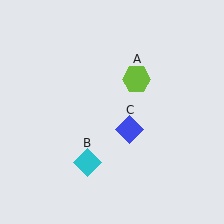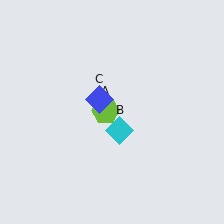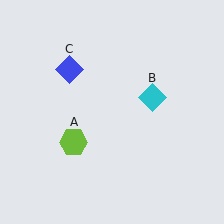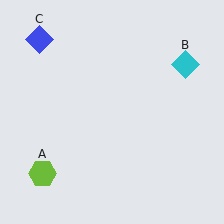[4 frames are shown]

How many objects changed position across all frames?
3 objects changed position: lime hexagon (object A), cyan diamond (object B), blue diamond (object C).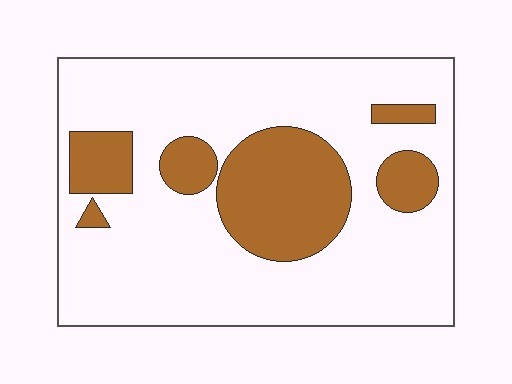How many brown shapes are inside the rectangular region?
6.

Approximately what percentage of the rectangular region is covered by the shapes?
Approximately 25%.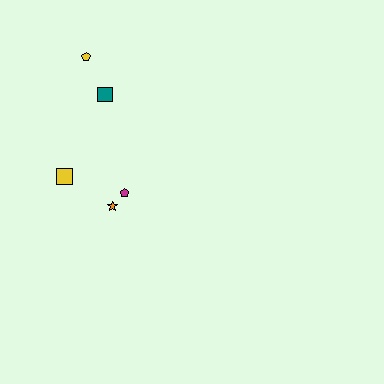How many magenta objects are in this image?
There is 1 magenta object.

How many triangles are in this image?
There are no triangles.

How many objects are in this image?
There are 5 objects.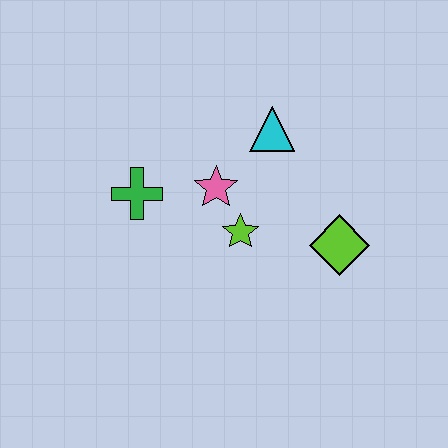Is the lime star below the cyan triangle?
Yes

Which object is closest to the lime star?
The pink star is closest to the lime star.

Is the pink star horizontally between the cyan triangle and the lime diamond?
No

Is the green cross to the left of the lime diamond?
Yes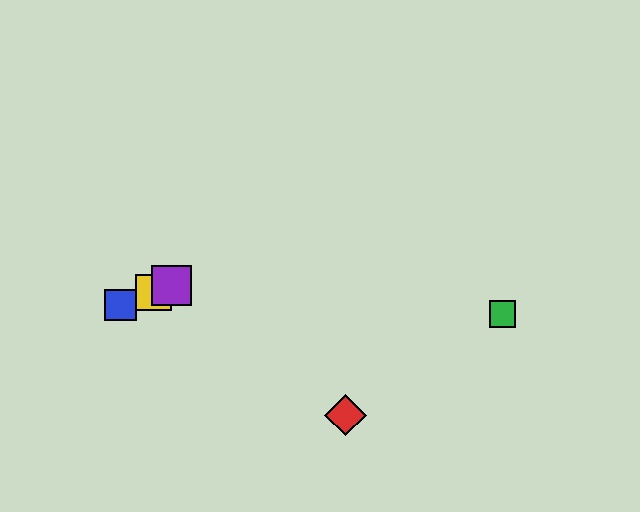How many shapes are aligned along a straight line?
3 shapes (the blue square, the yellow square, the purple square) are aligned along a straight line.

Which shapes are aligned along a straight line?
The blue square, the yellow square, the purple square are aligned along a straight line.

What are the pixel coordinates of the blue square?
The blue square is at (120, 305).